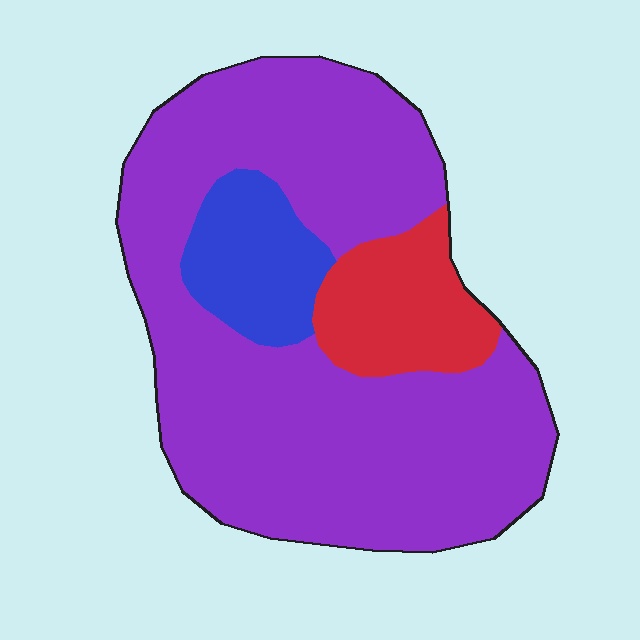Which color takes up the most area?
Purple, at roughly 75%.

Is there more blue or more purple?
Purple.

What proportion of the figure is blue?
Blue takes up about one eighth (1/8) of the figure.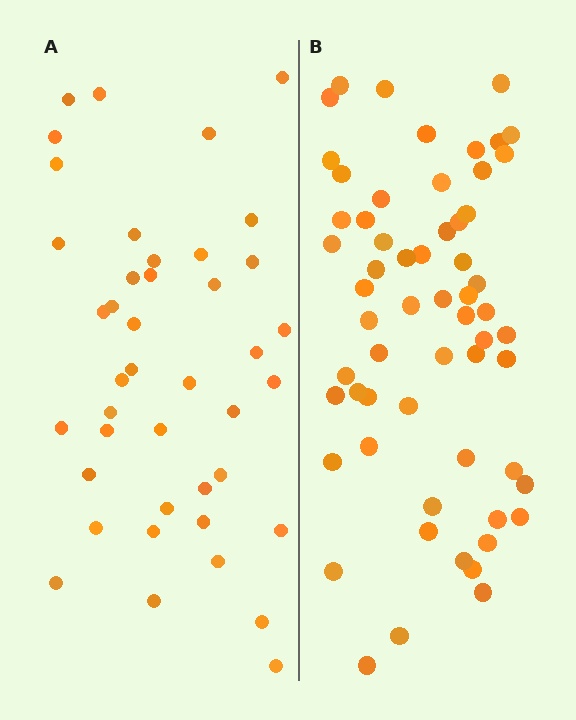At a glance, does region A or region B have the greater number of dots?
Region B (the right region) has more dots.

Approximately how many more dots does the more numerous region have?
Region B has approximately 20 more dots than region A.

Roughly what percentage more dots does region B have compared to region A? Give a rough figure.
About 45% more.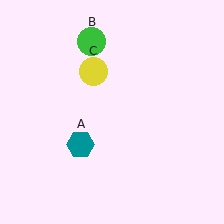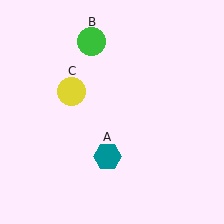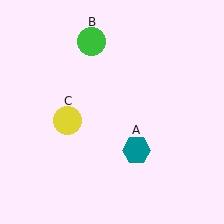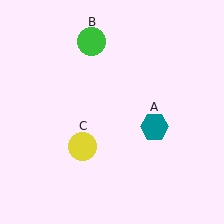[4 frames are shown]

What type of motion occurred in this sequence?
The teal hexagon (object A), yellow circle (object C) rotated counterclockwise around the center of the scene.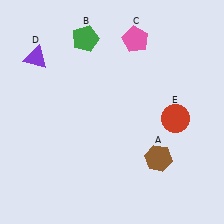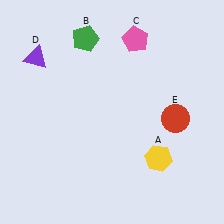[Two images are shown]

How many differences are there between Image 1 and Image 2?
There is 1 difference between the two images.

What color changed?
The hexagon (A) changed from brown in Image 1 to yellow in Image 2.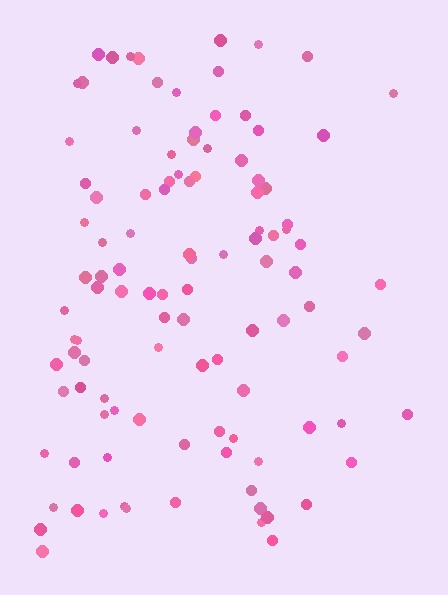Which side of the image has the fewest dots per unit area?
The right.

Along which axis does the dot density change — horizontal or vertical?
Horizontal.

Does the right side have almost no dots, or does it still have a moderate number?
Still a moderate number, just noticeably fewer than the left.